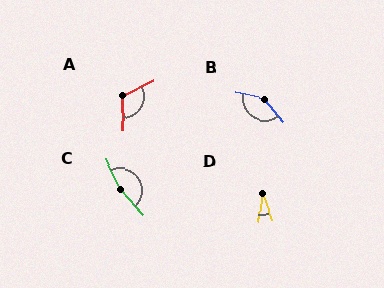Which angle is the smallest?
D, at approximately 27 degrees.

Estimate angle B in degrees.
Approximately 141 degrees.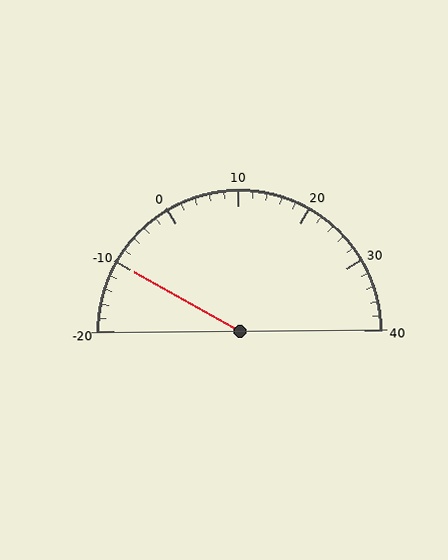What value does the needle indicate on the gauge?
The needle indicates approximately -10.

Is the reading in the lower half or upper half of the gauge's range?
The reading is in the lower half of the range (-20 to 40).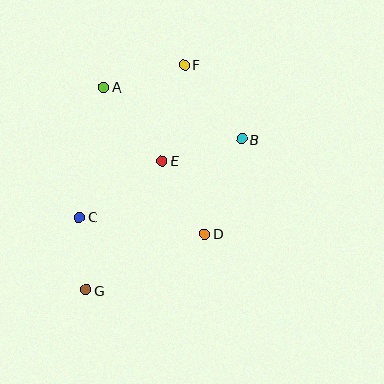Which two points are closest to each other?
Points C and G are closest to each other.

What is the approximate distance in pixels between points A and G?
The distance between A and G is approximately 204 pixels.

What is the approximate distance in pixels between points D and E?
The distance between D and E is approximately 85 pixels.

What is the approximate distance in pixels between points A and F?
The distance between A and F is approximately 84 pixels.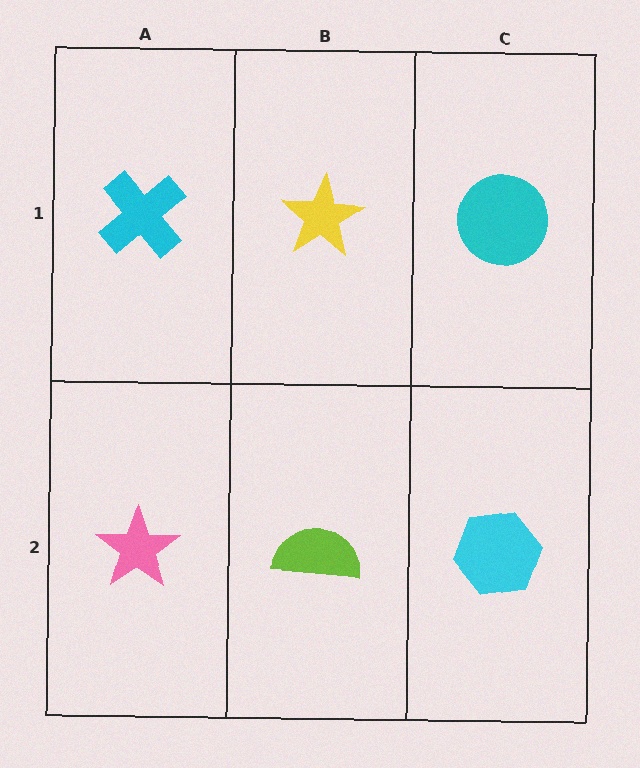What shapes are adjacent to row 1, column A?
A pink star (row 2, column A), a yellow star (row 1, column B).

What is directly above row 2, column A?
A cyan cross.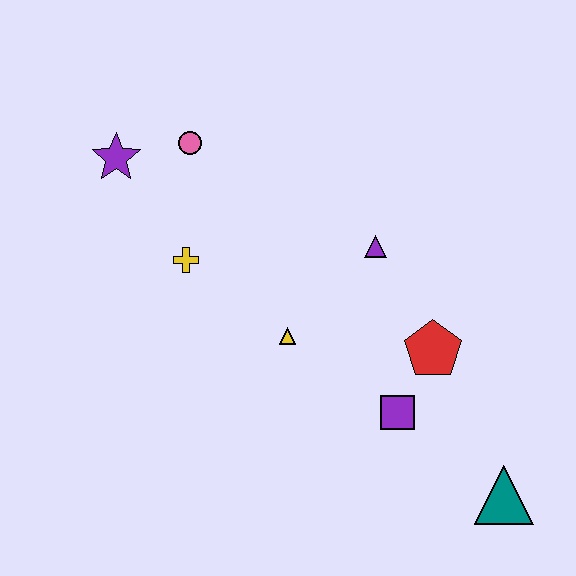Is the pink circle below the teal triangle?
No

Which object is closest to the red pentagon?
The purple square is closest to the red pentagon.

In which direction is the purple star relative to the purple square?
The purple star is to the left of the purple square.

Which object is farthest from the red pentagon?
The purple star is farthest from the red pentagon.